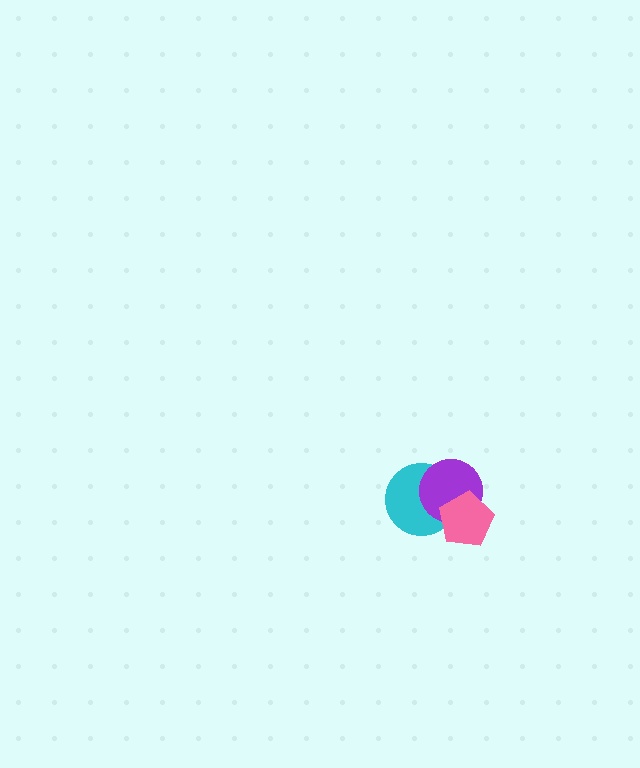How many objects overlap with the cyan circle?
2 objects overlap with the cyan circle.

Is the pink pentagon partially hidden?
No, no other shape covers it.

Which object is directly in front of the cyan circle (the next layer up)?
The purple circle is directly in front of the cyan circle.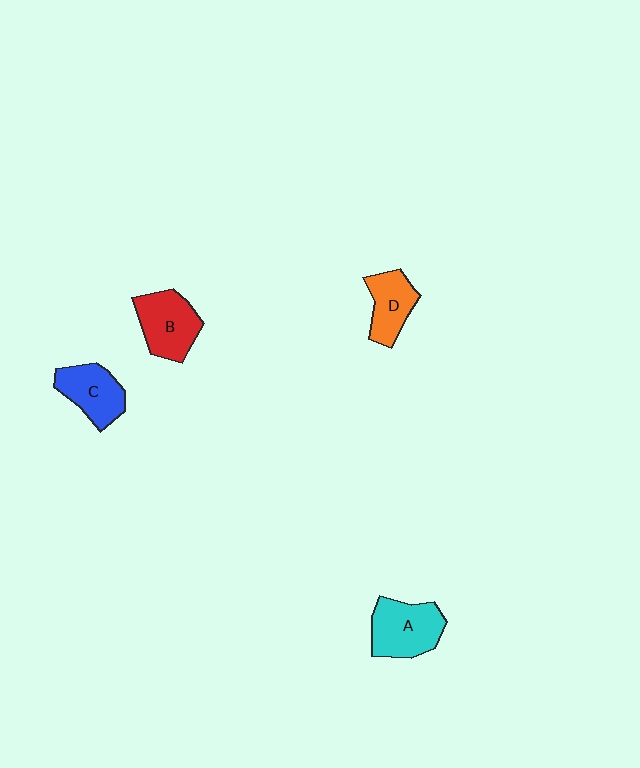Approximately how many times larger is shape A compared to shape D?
Approximately 1.3 times.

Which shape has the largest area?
Shape A (cyan).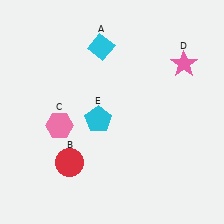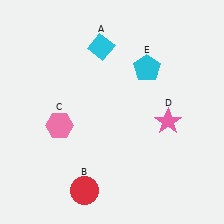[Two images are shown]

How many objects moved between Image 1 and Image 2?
3 objects moved between the two images.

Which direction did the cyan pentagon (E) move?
The cyan pentagon (E) moved up.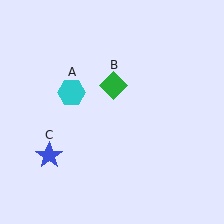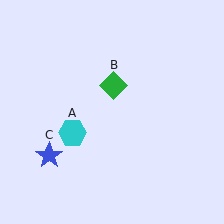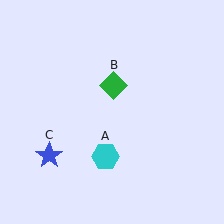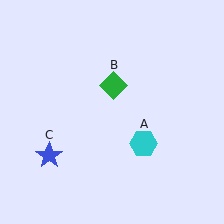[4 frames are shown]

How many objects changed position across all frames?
1 object changed position: cyan hexagon (object A).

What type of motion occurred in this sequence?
The cyan hexagon (object A) rotated counterclockwise around the center of the scene.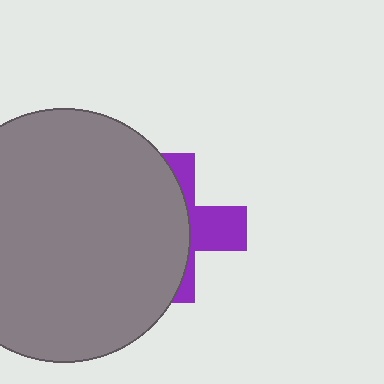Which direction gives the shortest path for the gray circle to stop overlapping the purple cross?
Moving left gives the shortest separation.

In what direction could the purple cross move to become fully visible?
The purple cross could move right. That would shift it out from behind the gray circle entirely.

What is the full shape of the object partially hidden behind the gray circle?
The partially hidden object is a purple cross.